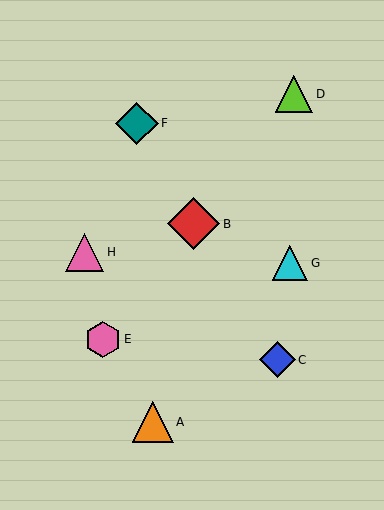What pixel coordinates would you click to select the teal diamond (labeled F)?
Click at (137, 123) to select the teal diamond F.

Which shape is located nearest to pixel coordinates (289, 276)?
The cyan triangle (labeled G) at (290, 263) is nearest to that location.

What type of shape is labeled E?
Shape E is a pink hexagon.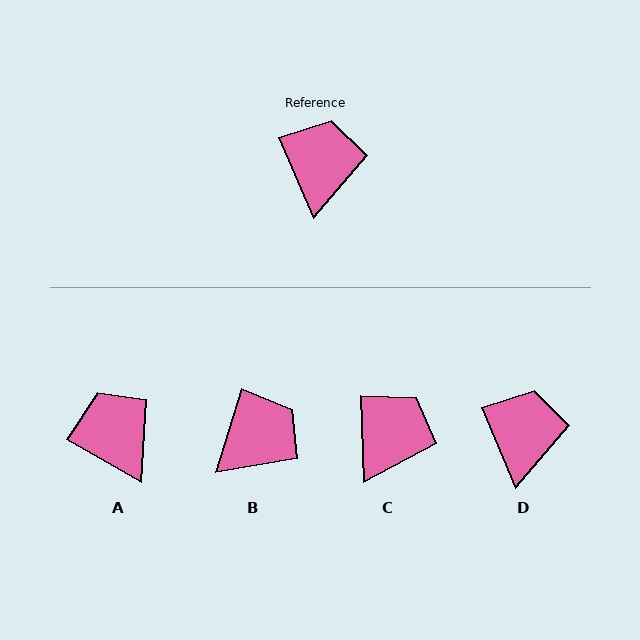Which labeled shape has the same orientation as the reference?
D.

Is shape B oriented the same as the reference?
No, it is off by about 40 degrees.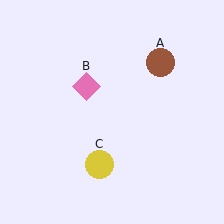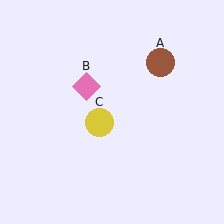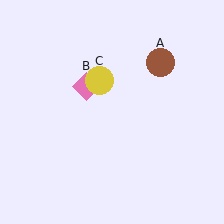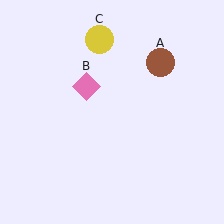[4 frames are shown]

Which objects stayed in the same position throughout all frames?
Brown circle (object A) and pink diamond (object B) remained stationary.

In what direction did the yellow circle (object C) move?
The yellow circle (object C) moved up.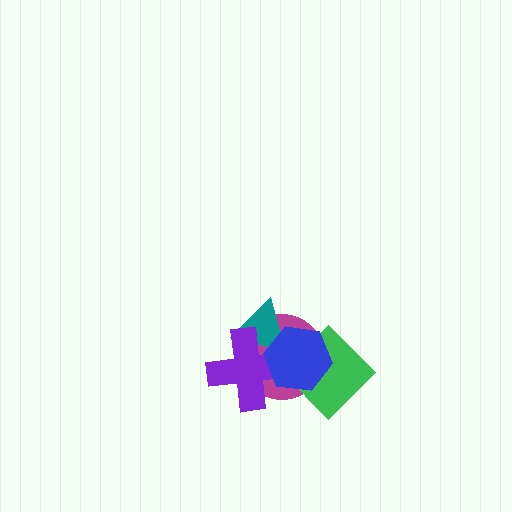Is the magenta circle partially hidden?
Yes, it is partially covered by another shape.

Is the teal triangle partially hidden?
Yes, it is partially covered by another shape.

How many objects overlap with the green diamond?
2 objects overlap with the green diamond.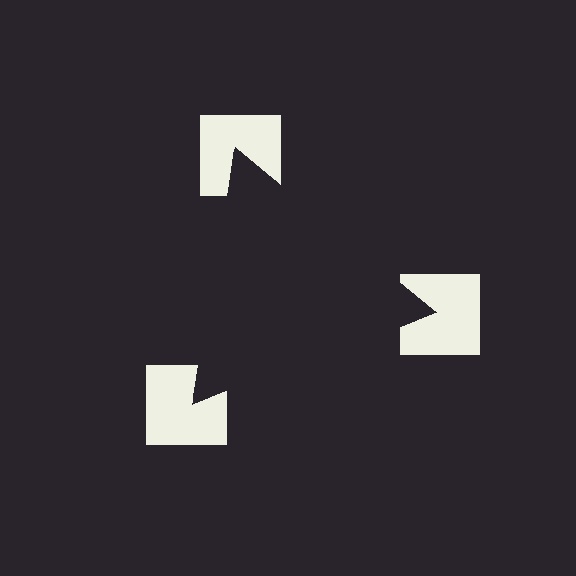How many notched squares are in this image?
There are 3 — one at each vertex of the illusory triangle.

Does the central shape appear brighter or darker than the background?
It typically appears slightly darker than the background, even though no actual brightness change is drawn.